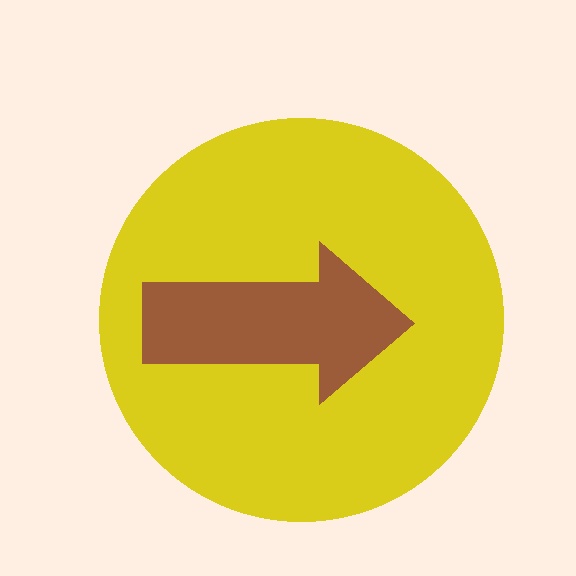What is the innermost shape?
The brown arrow.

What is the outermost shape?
The yellow circle.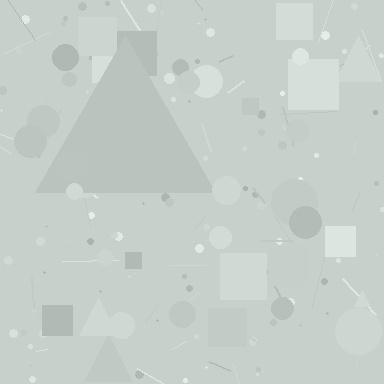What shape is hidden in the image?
A triangle is hidden in the image.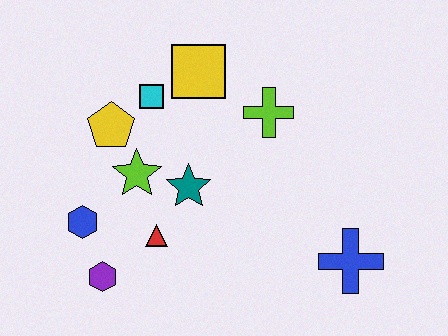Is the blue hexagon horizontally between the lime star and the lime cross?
No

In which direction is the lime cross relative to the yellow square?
The lime cross is to the right of the yellow square.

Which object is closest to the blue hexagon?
The purple hexagon is closest to the blue hexagon.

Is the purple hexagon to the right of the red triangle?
No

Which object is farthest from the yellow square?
The blue cross is farthest from the yellow square.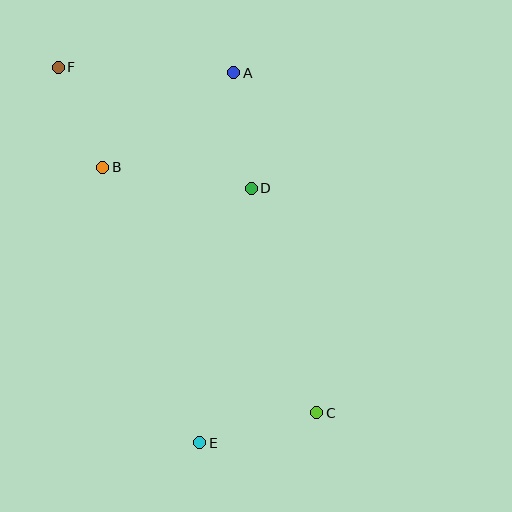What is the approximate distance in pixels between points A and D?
The distance between A and D is approximately 117 pixels.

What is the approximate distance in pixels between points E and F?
The distance between E and F is approximately 401 pixels.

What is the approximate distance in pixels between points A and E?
The distance between A and E is approximately 372 pixels.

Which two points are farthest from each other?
Points C and F are farthest from each other.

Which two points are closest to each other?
Points B and F are closest to each other.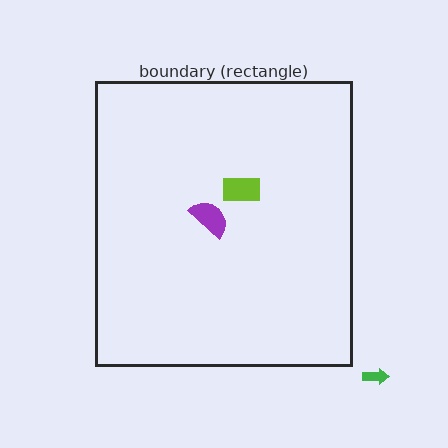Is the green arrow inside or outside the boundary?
Outside.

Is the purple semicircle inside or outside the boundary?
Inside.